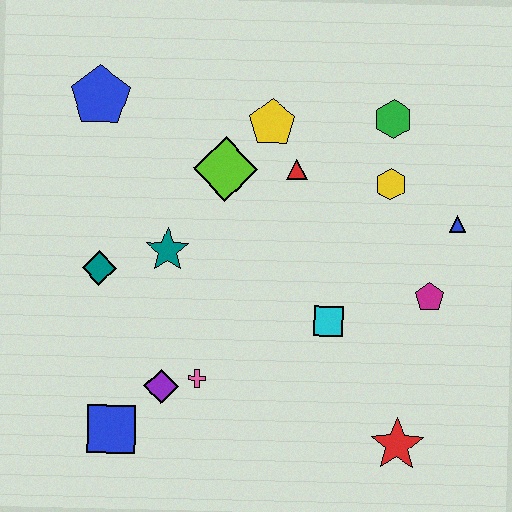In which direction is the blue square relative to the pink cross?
The blue square is to the left of the pink cross.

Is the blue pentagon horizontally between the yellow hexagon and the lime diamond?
No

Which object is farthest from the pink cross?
The green hexagon is farthest from the pink cross.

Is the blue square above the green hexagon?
No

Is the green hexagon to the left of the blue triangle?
Yes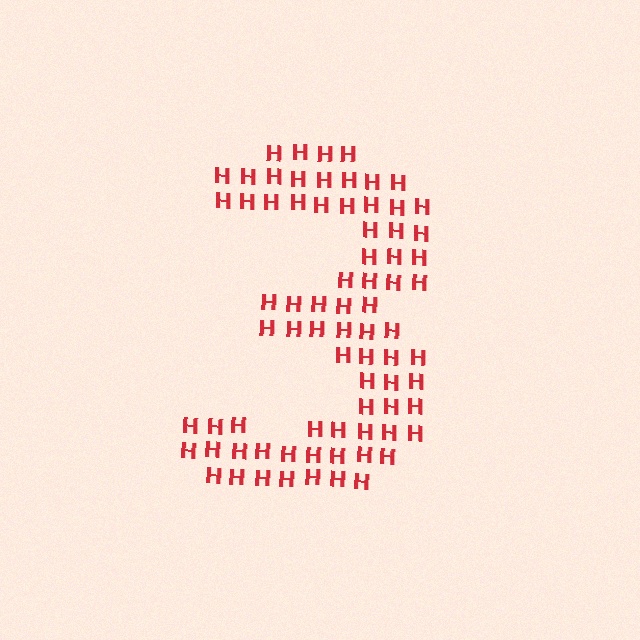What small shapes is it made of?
It is made of small letter H's.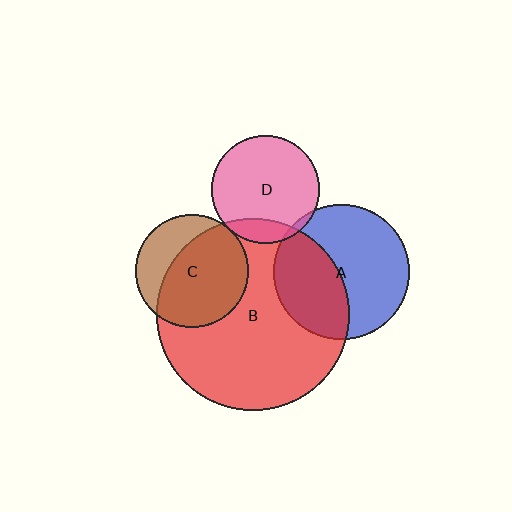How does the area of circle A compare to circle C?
Approximately 1.4 times.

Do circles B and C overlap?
Yes.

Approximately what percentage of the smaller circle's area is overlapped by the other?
Approximately 70%.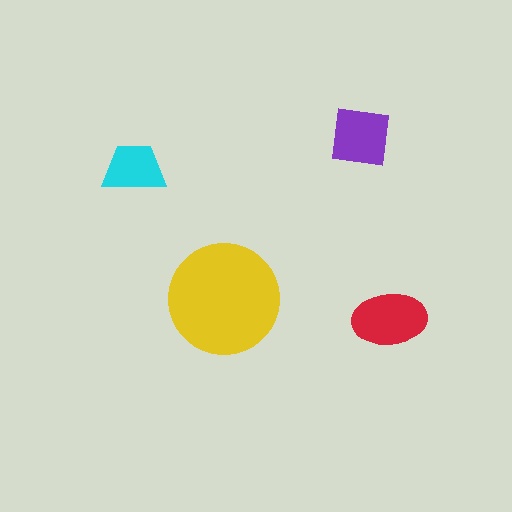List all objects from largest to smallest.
The yellow circle, the red ellipse, the purple square, the cyan trapezoid.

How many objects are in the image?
There are 4 objects in the image.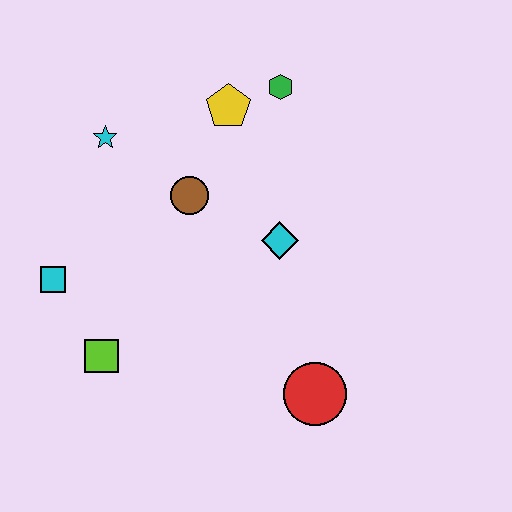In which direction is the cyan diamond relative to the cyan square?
The cyan diamond is to the right of the cyan square.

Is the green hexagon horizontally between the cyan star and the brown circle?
No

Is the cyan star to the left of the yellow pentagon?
Yes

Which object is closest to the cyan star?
The brown circle is closest to the cyan star.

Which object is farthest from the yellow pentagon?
The red circle is farthest from the yellow pentagon.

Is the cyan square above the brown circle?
No